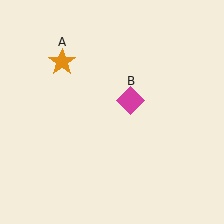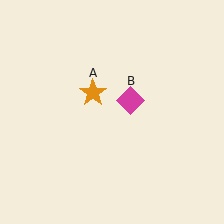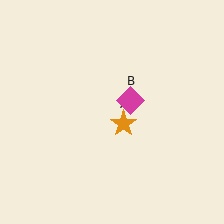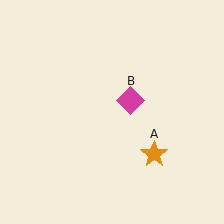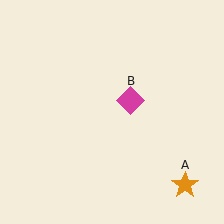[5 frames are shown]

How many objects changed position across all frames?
1 object changed position: orange star (object A).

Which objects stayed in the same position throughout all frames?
Magenta diamond (object B) remained stationary.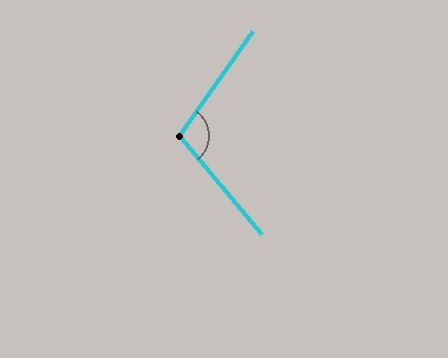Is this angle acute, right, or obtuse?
It is obtuse.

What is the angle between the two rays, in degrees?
Approximately 105 degrees.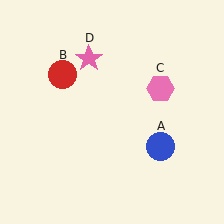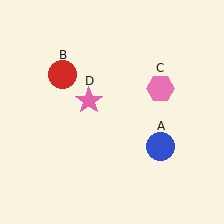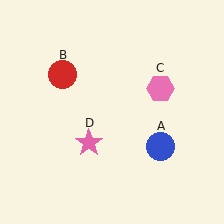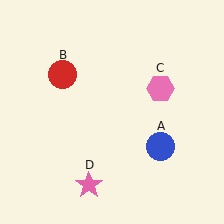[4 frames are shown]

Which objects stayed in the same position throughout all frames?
Blue circle (object A) and red circle (object B) and pink hexagon (object C) remained stationary.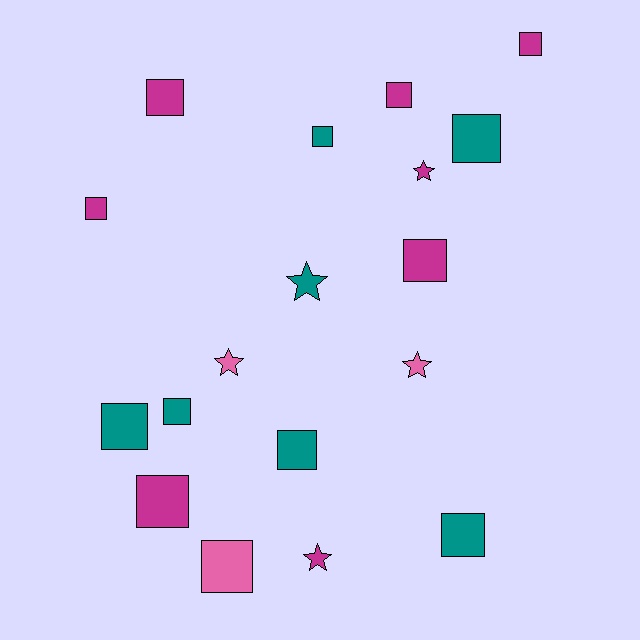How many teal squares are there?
There are 6 teal squares.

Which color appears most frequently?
Magenta, with 8 objects.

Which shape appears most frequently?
Square, with 13 objects.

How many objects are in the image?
There are 18 objects.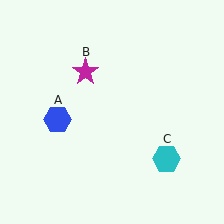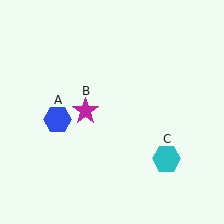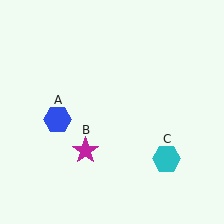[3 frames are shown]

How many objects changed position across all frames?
1 object changed position: magenta star (object B).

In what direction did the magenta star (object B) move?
The magenta star (object B) moved down.